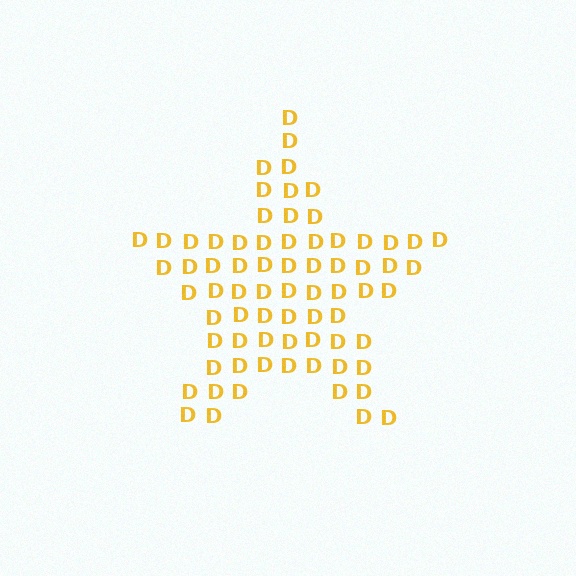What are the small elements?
The small elements are letter D's.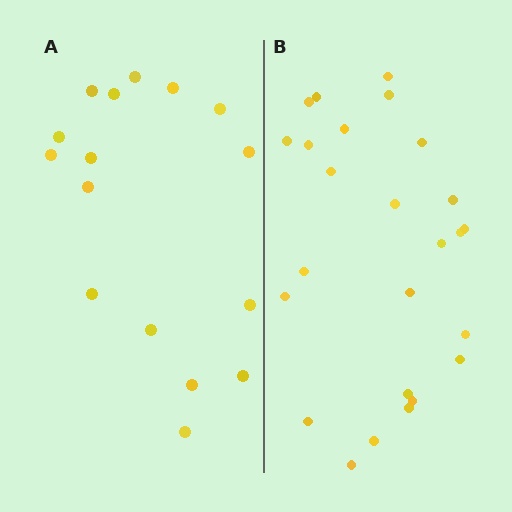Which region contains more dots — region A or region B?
Region B (the right region) has more dots.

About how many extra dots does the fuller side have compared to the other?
Region B has roughly 8 or so more dots than region A.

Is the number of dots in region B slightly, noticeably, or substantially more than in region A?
Region B has substantially more. The ratio is roughly 1.6 to 1.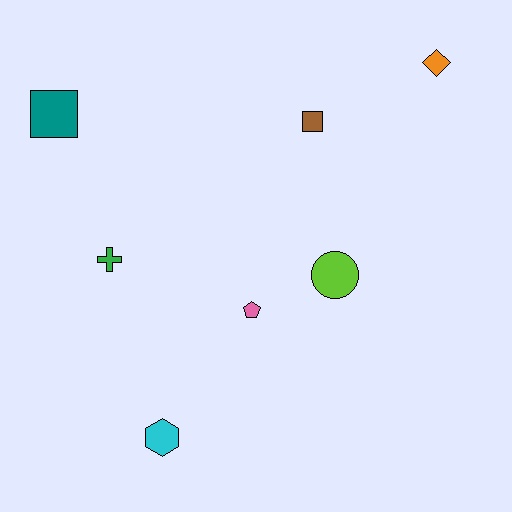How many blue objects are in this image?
There are no blue objects.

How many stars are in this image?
There are no stars.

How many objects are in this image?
There are 7 objects.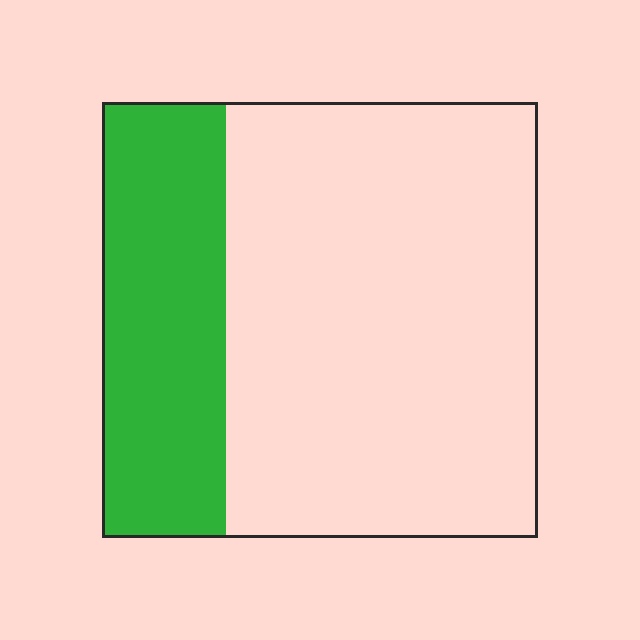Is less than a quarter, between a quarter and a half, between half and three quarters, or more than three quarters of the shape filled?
Between a quarter and a half.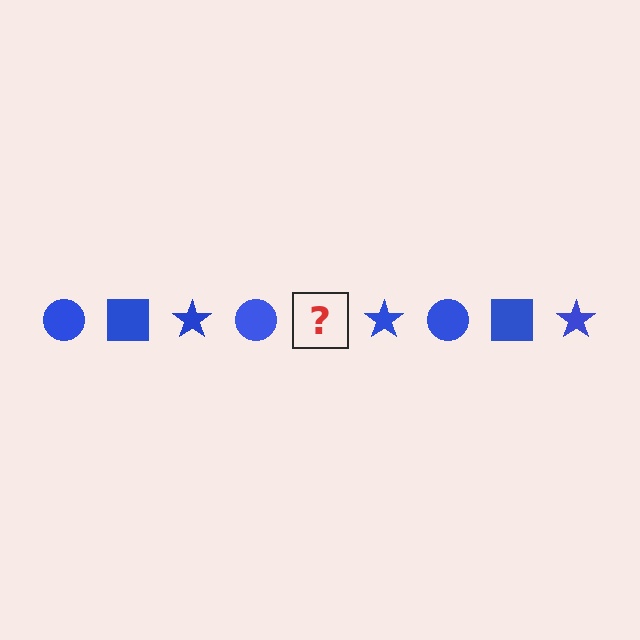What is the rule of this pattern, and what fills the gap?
The rule is that the pattern cycles through circle, square, star shapes in blue. The gap should be filled with a blue square.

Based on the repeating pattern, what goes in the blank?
The blank should be a blue square.